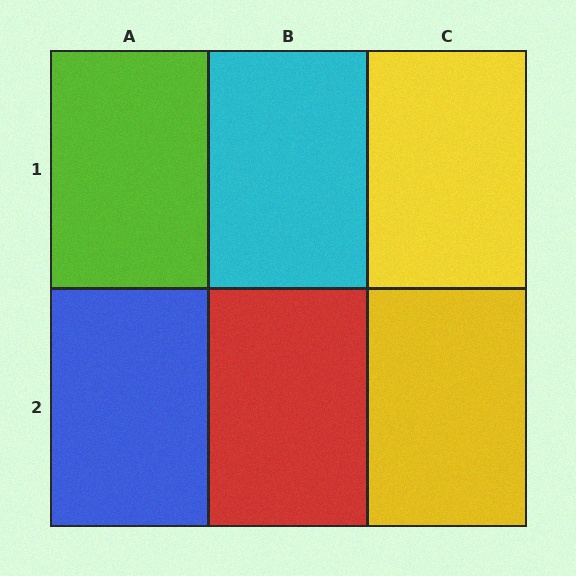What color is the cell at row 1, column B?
Cyan.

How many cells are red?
1 cell is red.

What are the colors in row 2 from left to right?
Blue, red, yellow.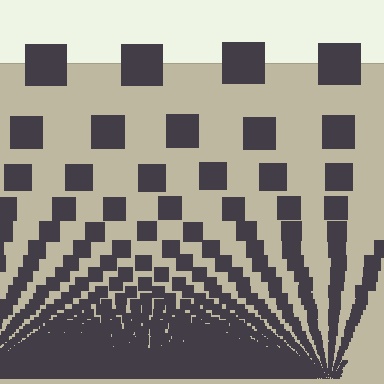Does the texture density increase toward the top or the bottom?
Density increases toward the bottom.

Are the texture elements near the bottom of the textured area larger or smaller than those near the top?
Smaller. The gradient is inverted — elements near the bottom are smaller and denser.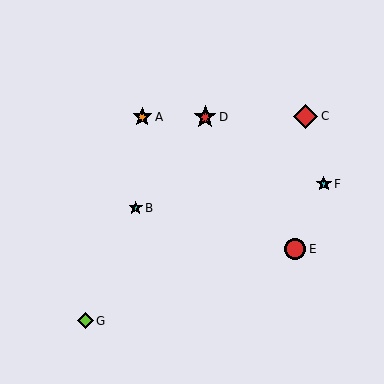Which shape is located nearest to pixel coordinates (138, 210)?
The cyan star (labeled B) at (136, 208) is nearest to that location.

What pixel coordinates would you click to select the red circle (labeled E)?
Click at (295, 249) to select the red circle E.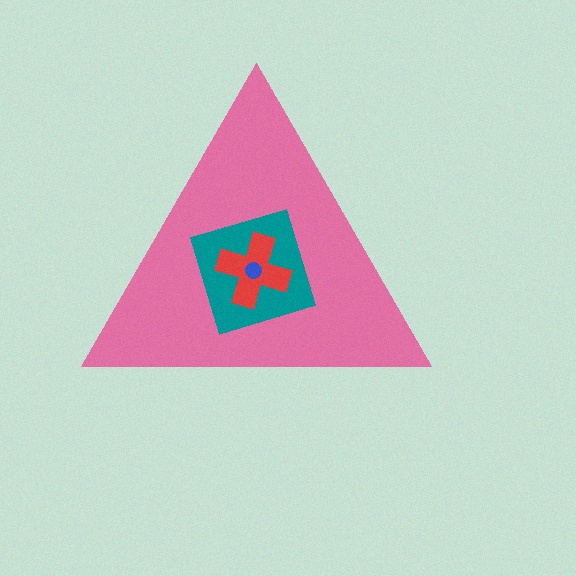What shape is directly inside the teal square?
The red cross.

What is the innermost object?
The blue circle.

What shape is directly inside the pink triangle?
The teal square.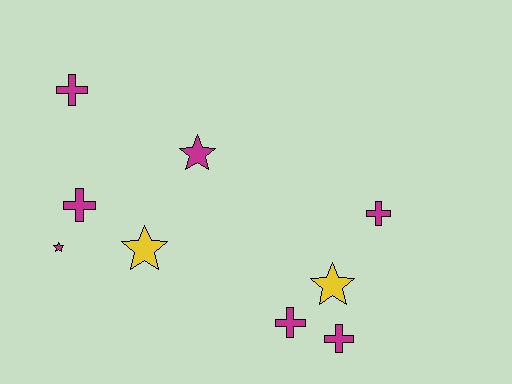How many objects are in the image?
There are 9 objects.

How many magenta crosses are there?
There are 5 magenta crosses.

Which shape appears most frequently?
Cross, with 5 objects.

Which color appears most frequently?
Magenta, with 7 objects.